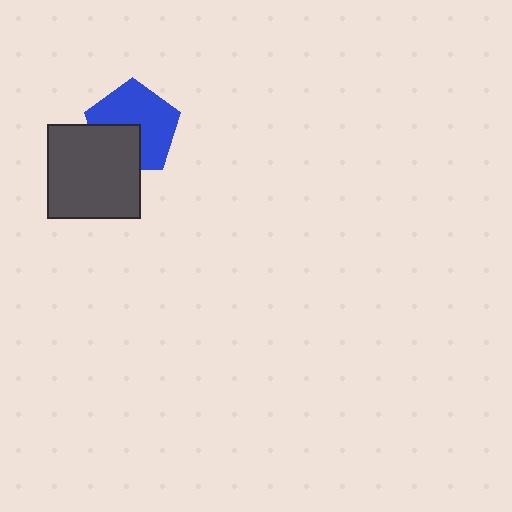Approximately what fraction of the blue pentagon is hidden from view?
Roughly 35% of the blue pentagon is hidden behind the dark gray square.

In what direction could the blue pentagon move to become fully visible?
The blue pentagon could move toward the upper-right. That would shift it out from behind the dark gray square entirely.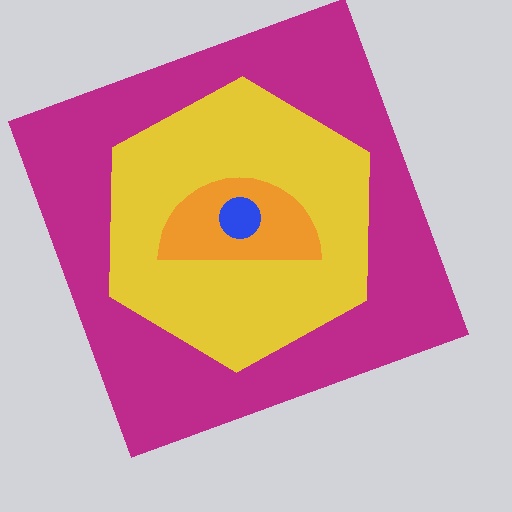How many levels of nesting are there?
4.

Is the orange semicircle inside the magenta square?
Yes.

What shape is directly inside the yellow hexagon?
The orange semicircle.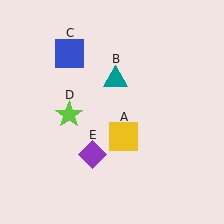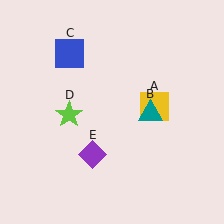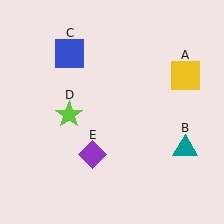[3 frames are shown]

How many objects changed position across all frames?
2 objects changed position: yellow square (object A), teal triangle (object B).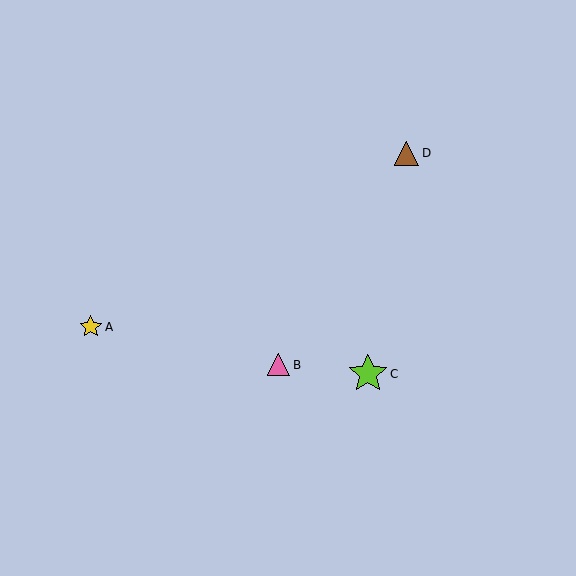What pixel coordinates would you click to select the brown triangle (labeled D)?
Click at (406, 153) to select the brown triangle D.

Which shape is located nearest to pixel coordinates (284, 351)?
The pink triangle (labeled B) at (279, 365) is nearest to that location.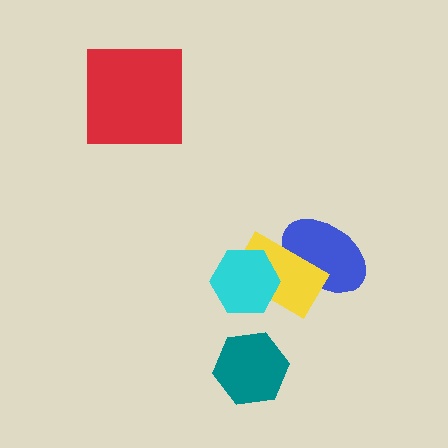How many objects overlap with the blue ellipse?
1 object overlaps with the blue ellipse.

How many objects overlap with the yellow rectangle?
2 objects overlap with the yellow rectangle.